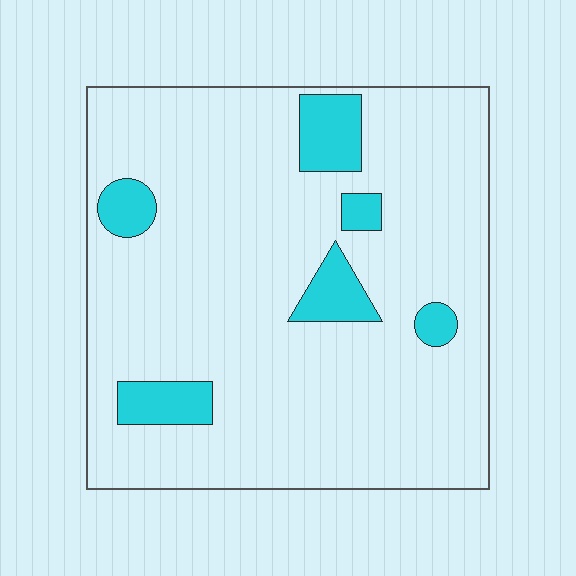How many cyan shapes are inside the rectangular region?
6.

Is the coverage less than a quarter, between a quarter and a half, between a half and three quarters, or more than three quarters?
Less than a quarter.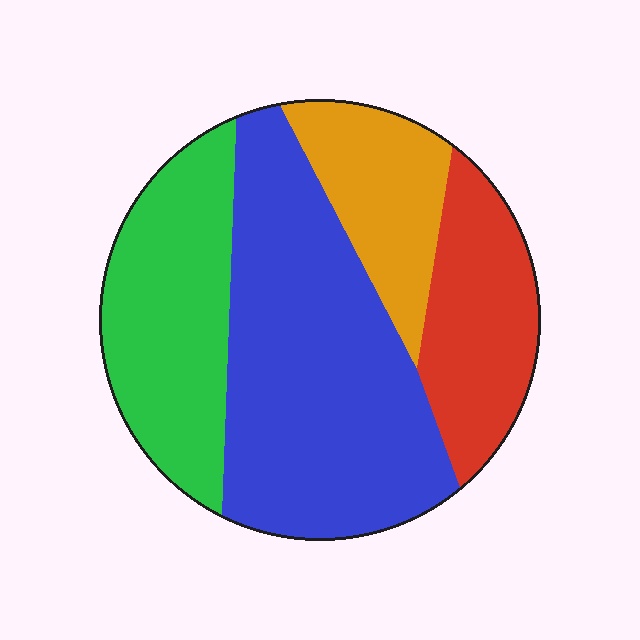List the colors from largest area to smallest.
From largest to smallest: blue, green, red, orange.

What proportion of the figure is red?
Red covers 18% of the figure.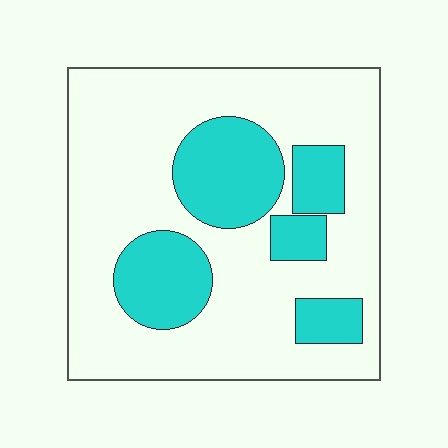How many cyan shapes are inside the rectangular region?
5.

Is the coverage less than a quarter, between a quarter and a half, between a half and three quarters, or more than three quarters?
Between a quarter and a half.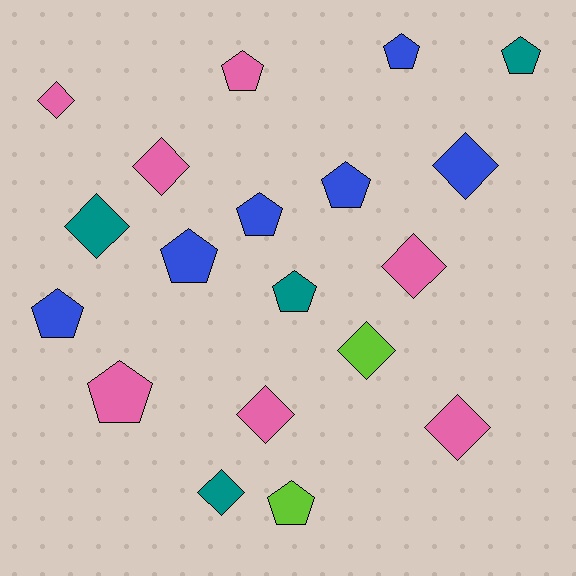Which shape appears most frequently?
Pentagon, with 10 objects.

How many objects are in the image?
There are 19 objects.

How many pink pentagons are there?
There are 2 pink pentagons.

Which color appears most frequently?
Pink, with 7 objects.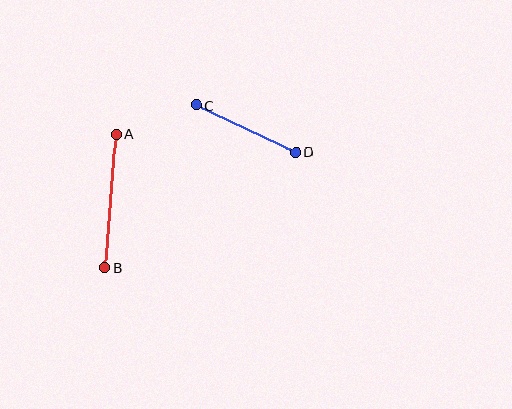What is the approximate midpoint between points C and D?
The midpoint is at approximately (246, 129) pixels.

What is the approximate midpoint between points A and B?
The midpoint is at approximately (110, 201) pixels.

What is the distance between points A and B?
The distance is approximately 134 pixels.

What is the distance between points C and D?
The distance is approximately 110 pixels.